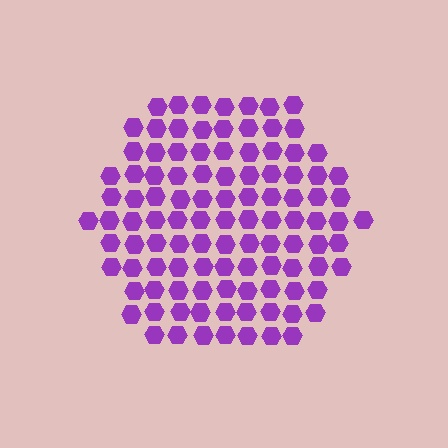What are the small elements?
The small elements are hexagons.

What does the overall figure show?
The overall figure shows a hexagon.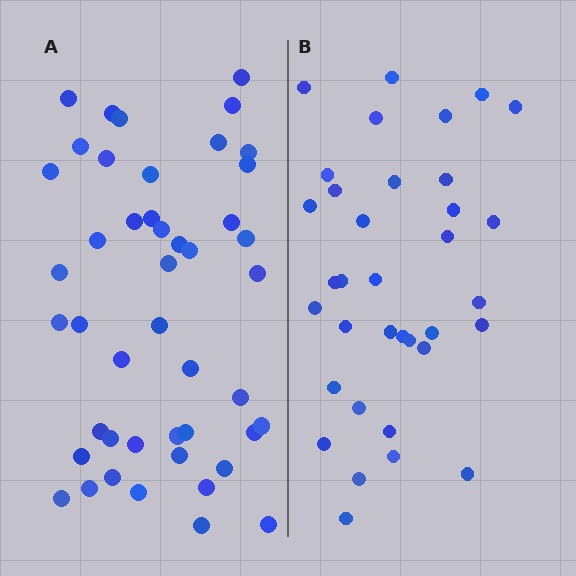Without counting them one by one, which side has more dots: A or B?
Region A (the left region) has more dots.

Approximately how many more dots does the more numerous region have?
Region A has roughly 12 or so more dots than region B.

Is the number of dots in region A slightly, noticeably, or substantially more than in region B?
Region A has noticeably more, but not dramatically so. The ratio is roughly 1.3 to 1.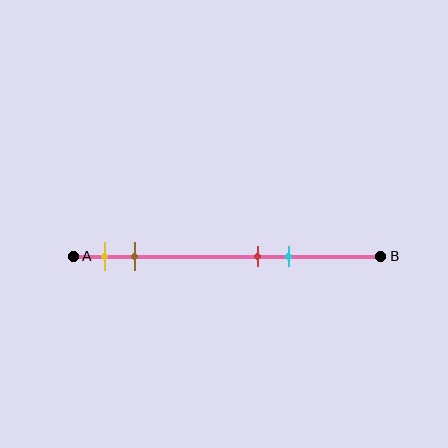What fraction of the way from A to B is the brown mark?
The brown mark is approximately 20% (0.2) of the way from A to B.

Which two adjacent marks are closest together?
The red and cyan marks are the closest adjacent pair.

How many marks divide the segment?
There are 4 marks dividing the segment.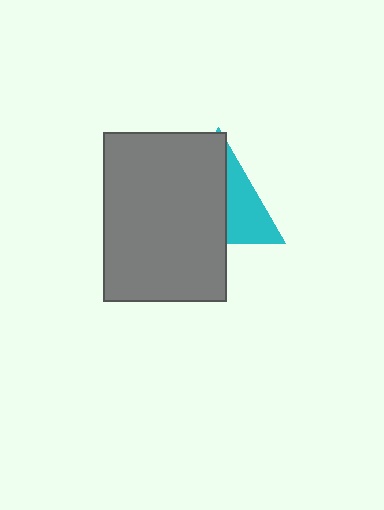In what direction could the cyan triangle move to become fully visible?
The cyan triangle could move right. That would shift it out from behind the gray rectangle entirely.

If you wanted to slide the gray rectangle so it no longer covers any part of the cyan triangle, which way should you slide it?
Slide it left — that is the most direct way to separate the two shapes.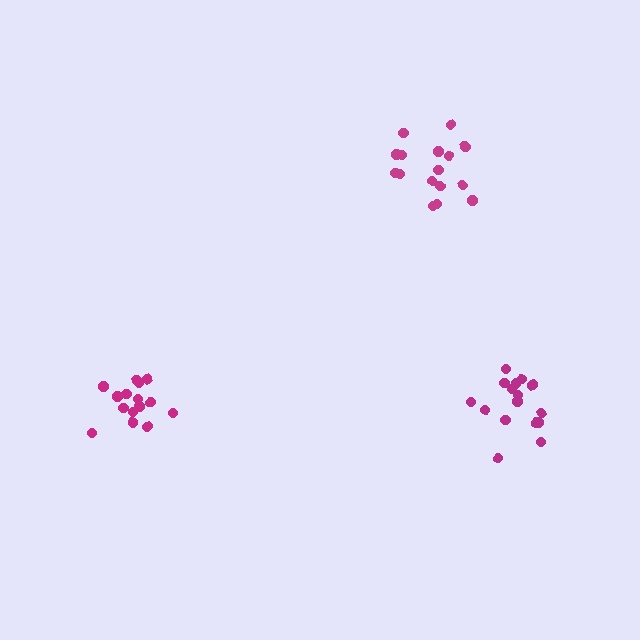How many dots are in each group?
Group 1: 16 dots, Group 2: 15 dots, Group 3: 16 dots (47 total).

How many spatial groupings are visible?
There are 3 spatial groupings.